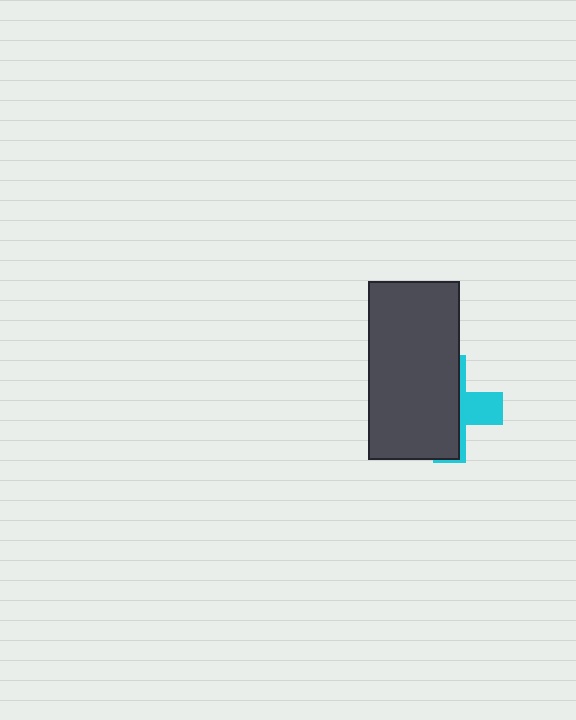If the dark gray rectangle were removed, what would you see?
You would see the complete cyan cross.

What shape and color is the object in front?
The object in front is a dark gray rectangle.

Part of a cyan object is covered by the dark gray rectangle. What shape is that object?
It is a cross.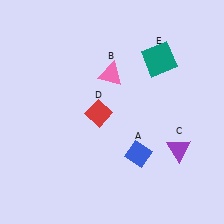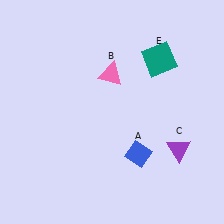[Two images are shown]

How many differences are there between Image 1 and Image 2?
There is 1 difference between the two images.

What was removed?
The red diamond (D) was removed in Image 2.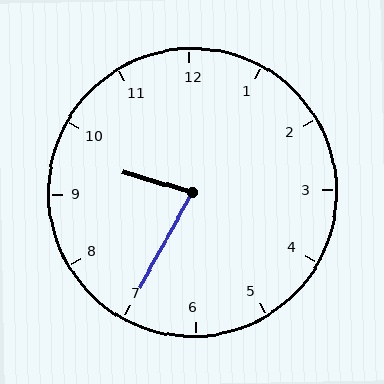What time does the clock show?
9:35.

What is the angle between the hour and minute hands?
Approximately 78 degrees.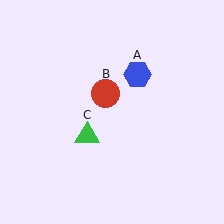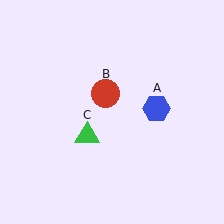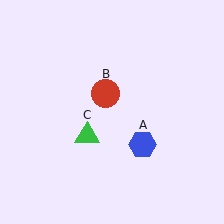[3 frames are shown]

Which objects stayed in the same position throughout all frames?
Red circle (object B) and green triangle (object C) remained stationary.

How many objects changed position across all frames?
1 object changed position: blue hexagon (object A).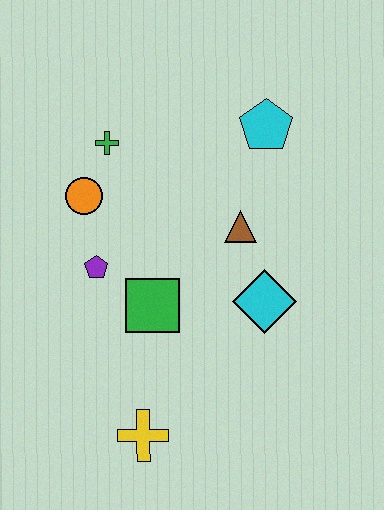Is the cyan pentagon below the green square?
No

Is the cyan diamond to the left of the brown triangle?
No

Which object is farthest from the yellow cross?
The cyan pentagon is farthest from the yellow cross.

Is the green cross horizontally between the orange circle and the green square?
Yes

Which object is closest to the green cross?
The orange circle is closest to the green cross.